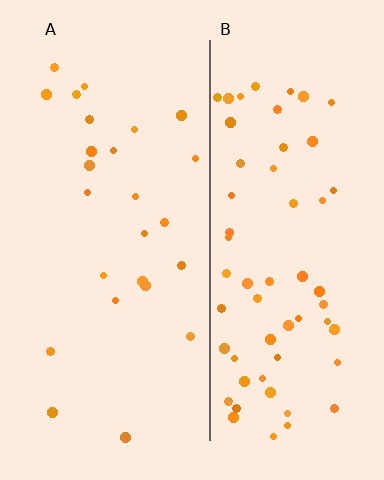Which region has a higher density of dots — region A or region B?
B (the right).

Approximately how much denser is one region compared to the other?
Approximately 2.4× — region B over region A.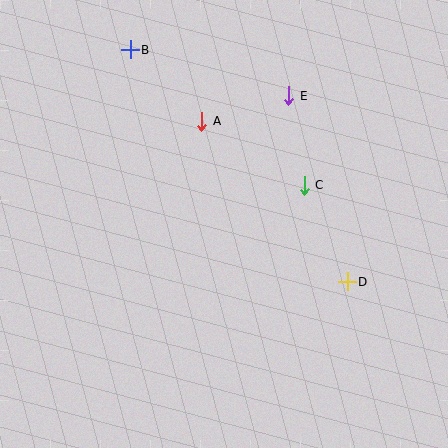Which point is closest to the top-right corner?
Point E is closest to the top-right corner.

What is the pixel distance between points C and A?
The distance between C and A is 121 pixels.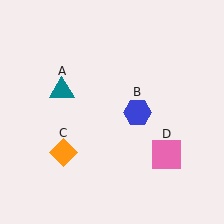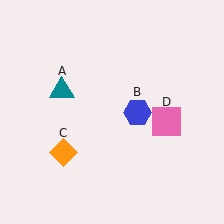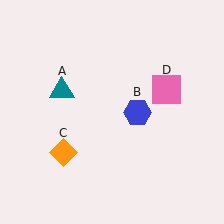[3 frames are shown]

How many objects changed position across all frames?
1 object changed position: pink square (object D).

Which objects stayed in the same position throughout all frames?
Teal triangle (object A) and blue hexagon (object B) and orange diamond (object C) remained stationary.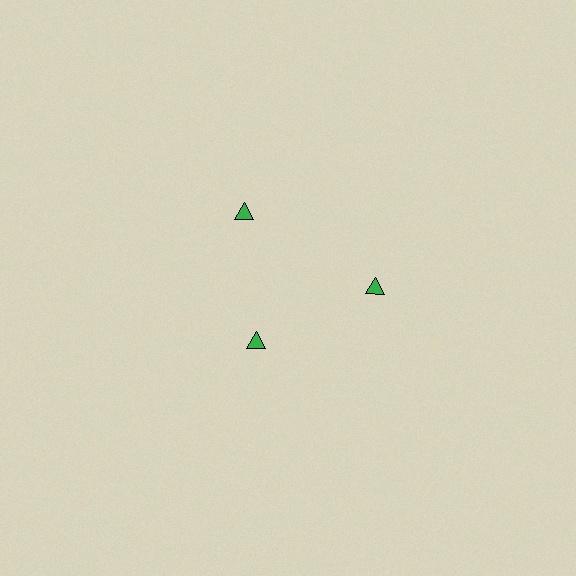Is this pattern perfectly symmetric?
No. The 3 green triangles are arranged in a ring, but one element near the 7 o'clock position is pulled inward toward the center, breaking the 3-fold rotational symmetry.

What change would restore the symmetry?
The symmetry would be restored by moving it outward, back onto the ring so that all 3 triangles sit at equal angles and equal distance from the center.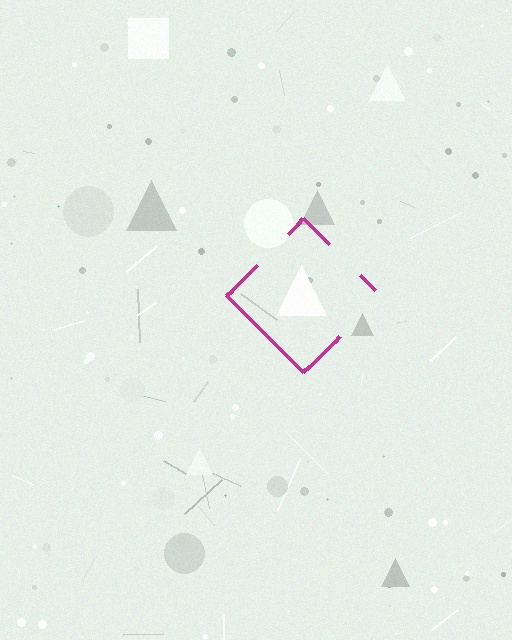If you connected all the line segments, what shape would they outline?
They would outline a diamond.